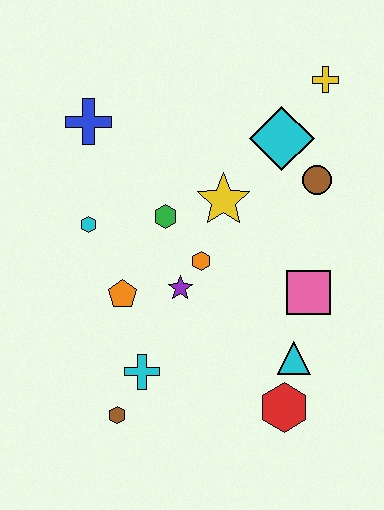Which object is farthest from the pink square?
The blue cross is farthest from the pink square.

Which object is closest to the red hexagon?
The cyan triangle is closest to the red hexagon.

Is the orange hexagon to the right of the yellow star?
No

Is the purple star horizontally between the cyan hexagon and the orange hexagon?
Yes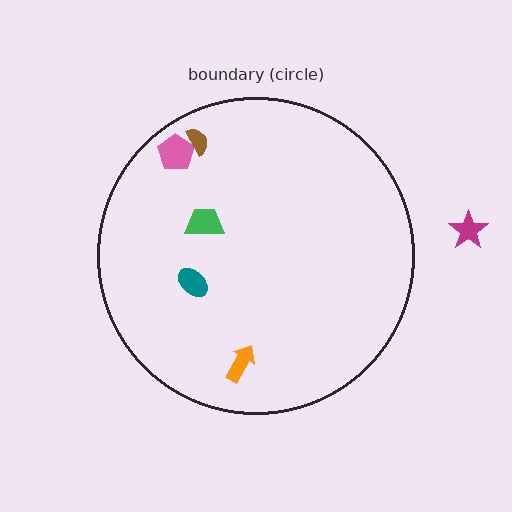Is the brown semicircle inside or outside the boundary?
Inside.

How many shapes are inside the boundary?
5 inside, 1 outside.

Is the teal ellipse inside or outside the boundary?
Inside.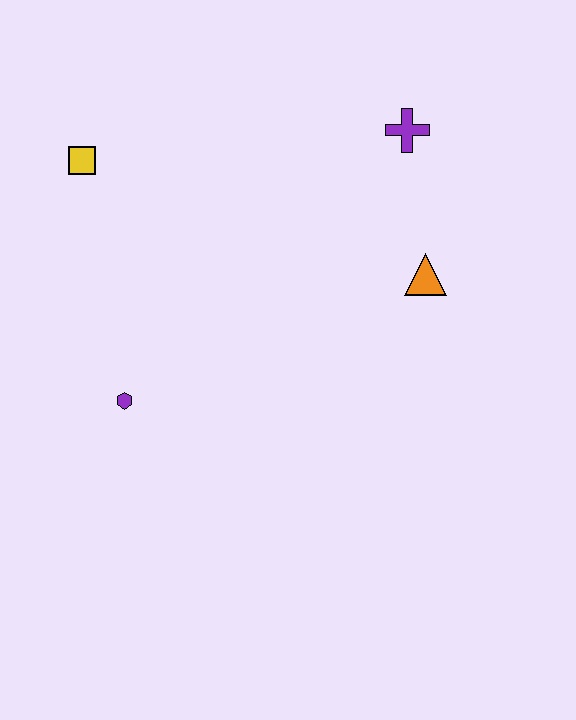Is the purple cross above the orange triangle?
Yes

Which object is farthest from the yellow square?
The orange triangle is farthest from the yellow square.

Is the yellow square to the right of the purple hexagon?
No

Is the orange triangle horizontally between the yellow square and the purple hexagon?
No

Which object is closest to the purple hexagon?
The yellow square is closest to the purple hexagon.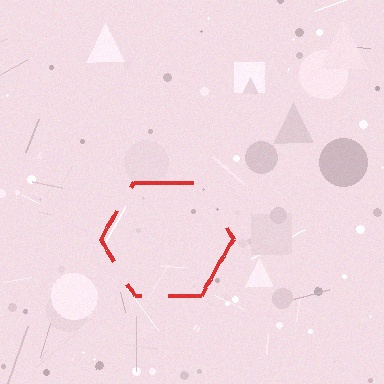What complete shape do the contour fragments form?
The contour fragments form a hexagon.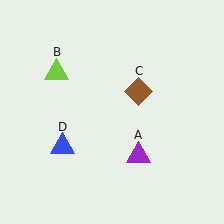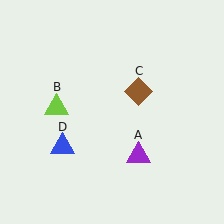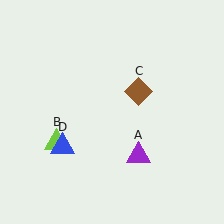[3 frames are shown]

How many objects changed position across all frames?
1 object changed position: lime triangle (object B).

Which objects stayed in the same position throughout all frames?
Purple triangle (object A) and brown diamond (object C) and blue triangle (object D) remained stationary.